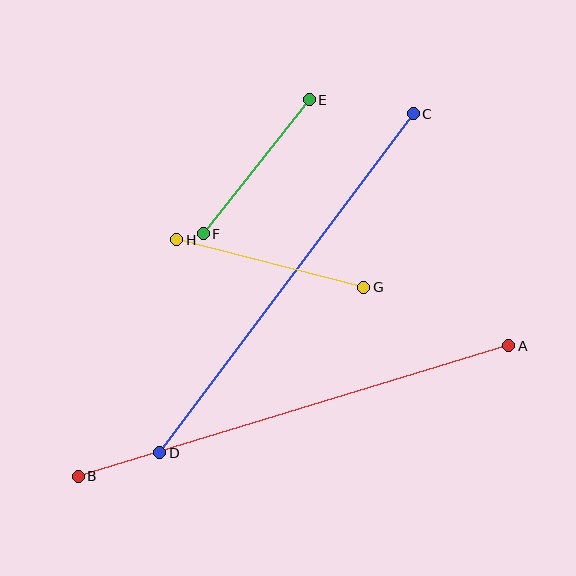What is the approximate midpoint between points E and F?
The midpoint is at approximately (256, 167) pixels.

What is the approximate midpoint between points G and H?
The midpoint is at approximately (270, 263) pixels.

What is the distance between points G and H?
The distance is approximately 193 pixels.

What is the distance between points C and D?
The distance is approximately 423 pixels.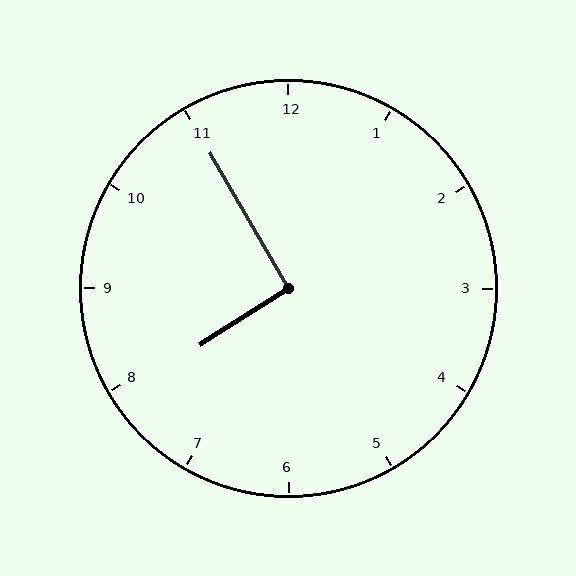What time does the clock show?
7:55.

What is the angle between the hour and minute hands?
Approximately 92 degrees.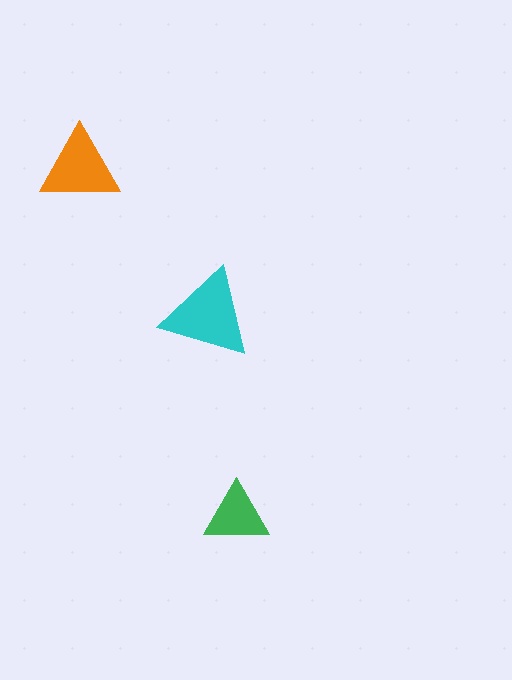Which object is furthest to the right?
The green triangle is rightmost.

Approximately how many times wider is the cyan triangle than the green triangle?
About 1.5 times wider.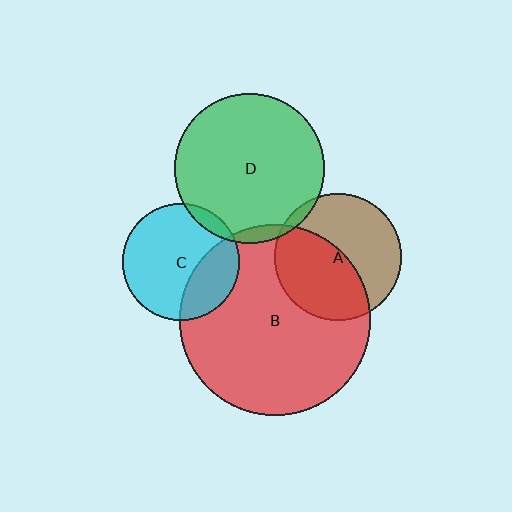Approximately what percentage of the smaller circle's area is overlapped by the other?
Approximately 50%.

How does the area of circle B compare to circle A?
Approximately 2.3 times.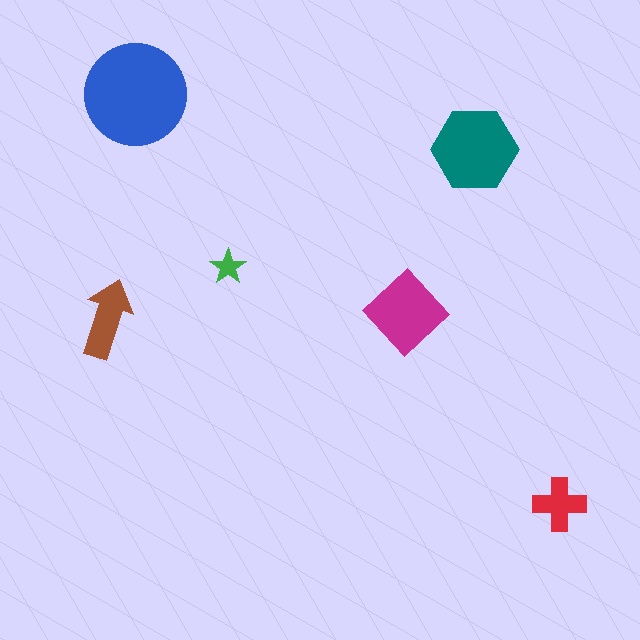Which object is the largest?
The blue circle.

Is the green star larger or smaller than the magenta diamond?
Smaller.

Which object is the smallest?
The green star.